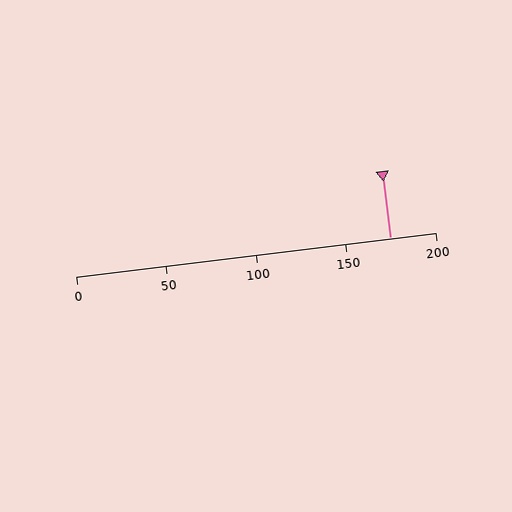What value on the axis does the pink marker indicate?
The marker indicates approximately 175.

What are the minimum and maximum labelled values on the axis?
The axis runs from 0 to 200.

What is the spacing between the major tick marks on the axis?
The major ticks are spaced 50 apart.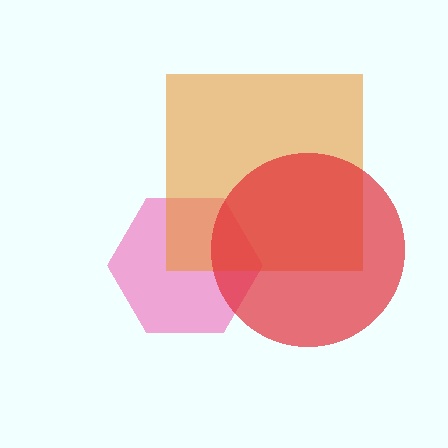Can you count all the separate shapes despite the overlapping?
Yes, there are 3 separate shapes.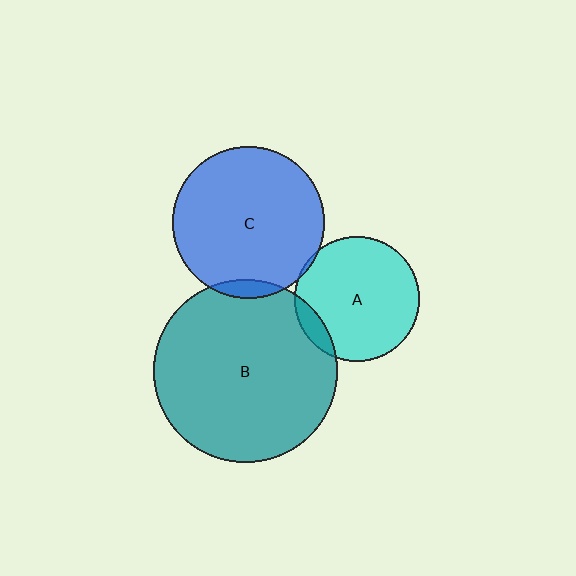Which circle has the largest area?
Circle B (teal).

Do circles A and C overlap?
Yes.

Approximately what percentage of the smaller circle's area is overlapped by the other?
Approximately 5%.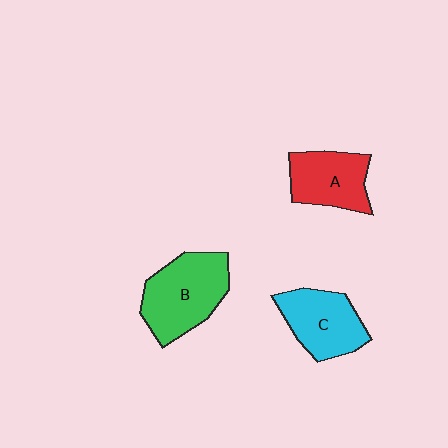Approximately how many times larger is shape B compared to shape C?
Approximately 1.3 times.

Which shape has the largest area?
Shape B (green).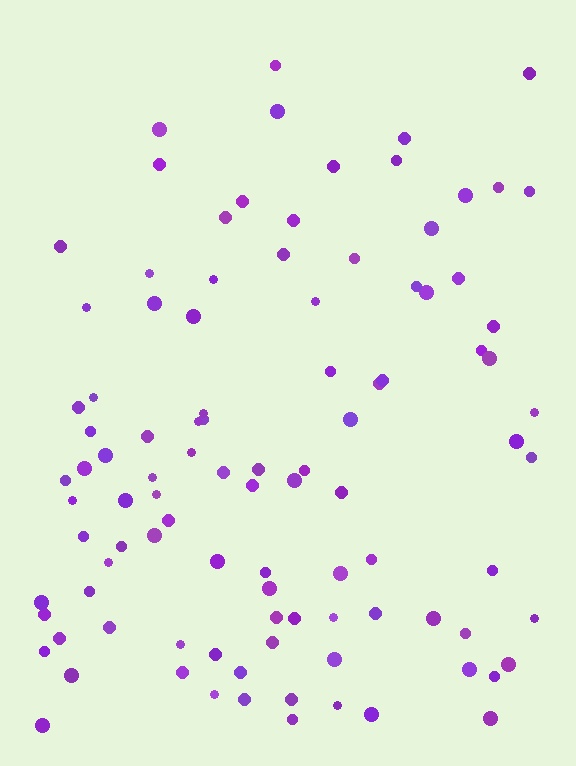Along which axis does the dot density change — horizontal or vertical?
Vertical.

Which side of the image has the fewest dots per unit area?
The top.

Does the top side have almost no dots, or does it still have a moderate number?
Still a moderate number, just noticeably fewer than the bottom.